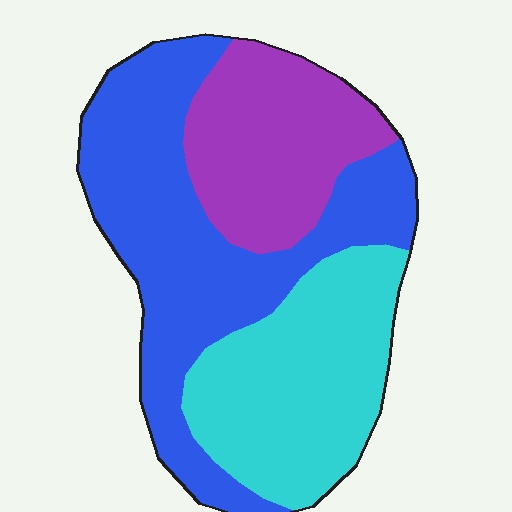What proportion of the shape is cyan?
Cyan takes up about one third (1/3) of the shape.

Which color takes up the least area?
Purple, at roughly 25%.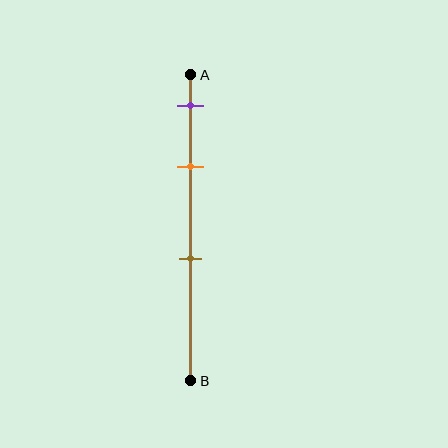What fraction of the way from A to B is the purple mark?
The purple mark is approximately 10% (0.1) of the way from A to B.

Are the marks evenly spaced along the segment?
No, the marks are not evenly spaced.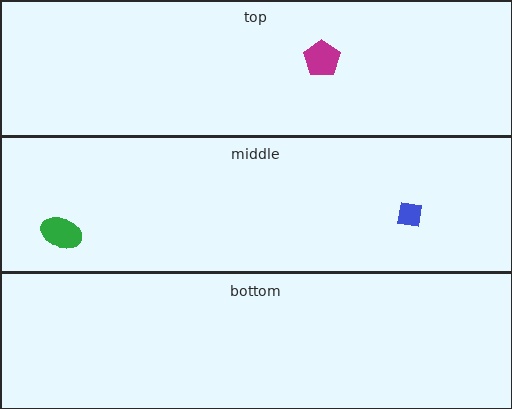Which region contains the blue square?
The middle region.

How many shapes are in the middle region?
2.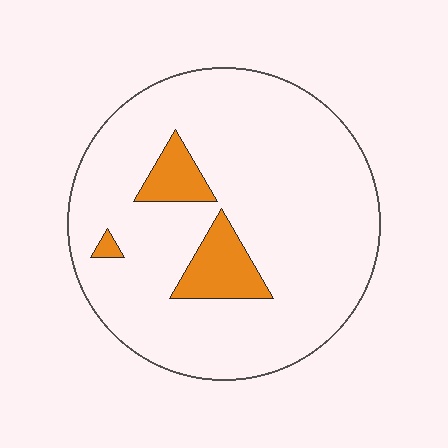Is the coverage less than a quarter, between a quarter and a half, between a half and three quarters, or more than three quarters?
Less than a quarter.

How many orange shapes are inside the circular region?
3.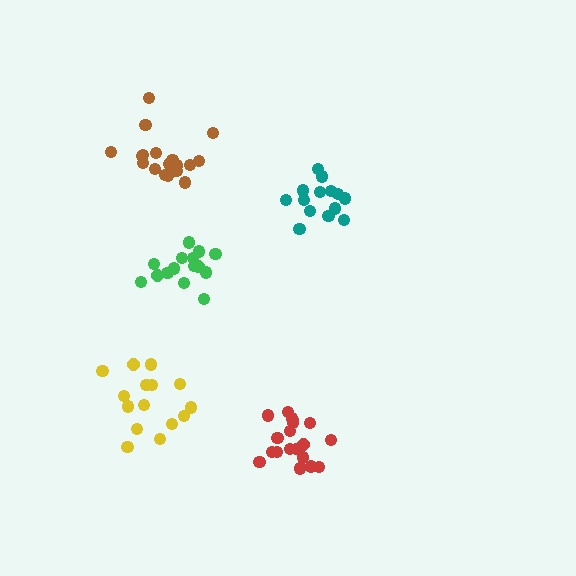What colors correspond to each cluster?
The clusters are colored: yellow, green, brown, red, teal.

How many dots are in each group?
Group 1: 15 dots, Group 2: 15 dots, Group 3: 18 dots, Group 4: 19 dots, Group 5: 14 dots (81 total).